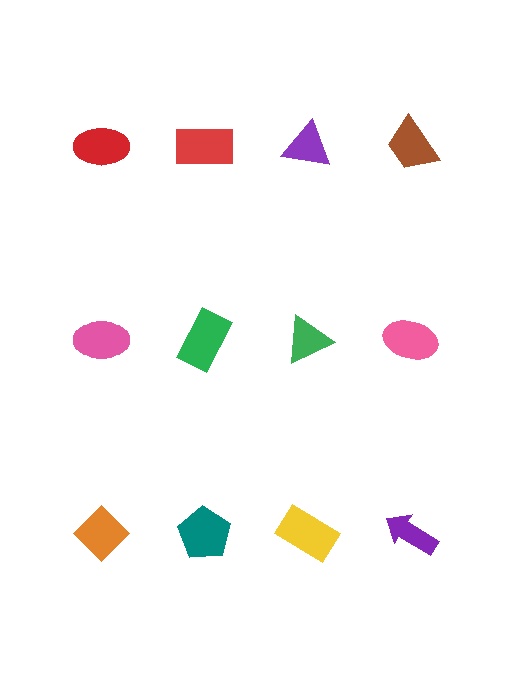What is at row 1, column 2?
A red rectangle.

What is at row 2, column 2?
A green rectangle.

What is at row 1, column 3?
A purple triangle.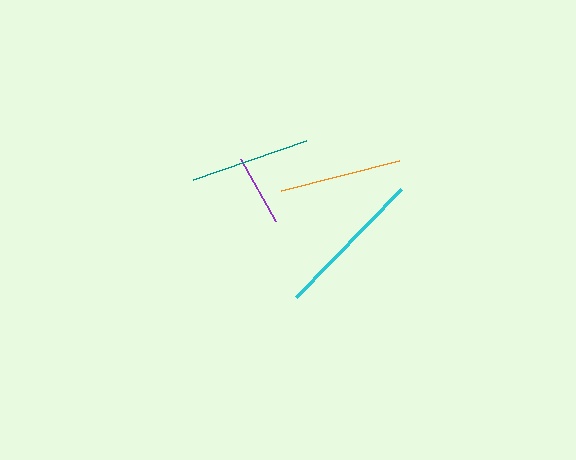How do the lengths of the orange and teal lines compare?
The orange and teal lines are approximately the same length.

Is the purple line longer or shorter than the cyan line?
The cyan line is longer than the purple line.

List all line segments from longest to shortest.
From longest to shortest: cyan, orange, teal, purple.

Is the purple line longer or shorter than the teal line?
The teal line is longer than the purple line.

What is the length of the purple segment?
The purple segment is approximately 71 pixels long.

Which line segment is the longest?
The cyan line is the longest at approximately 150 pixels.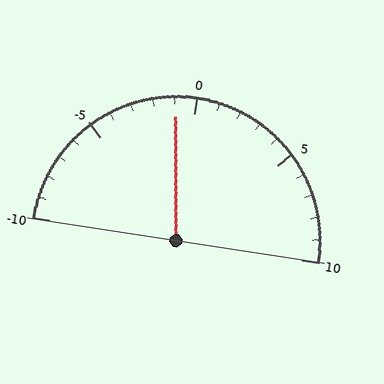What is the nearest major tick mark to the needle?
The nearest major tick mark is 0.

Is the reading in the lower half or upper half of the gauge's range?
The reading is in the lower half of the range (-10 to 10).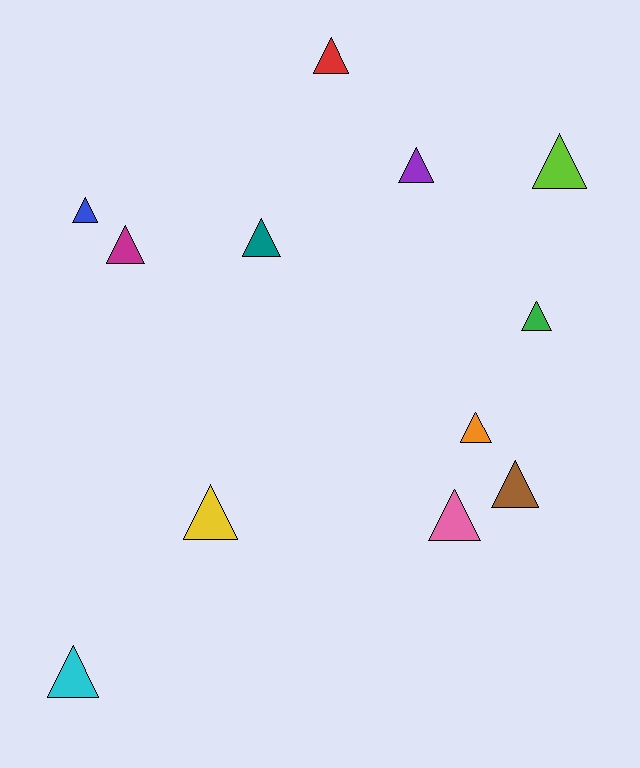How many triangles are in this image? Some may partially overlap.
There are 12 triangles.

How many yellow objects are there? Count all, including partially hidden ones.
There is 1 yellow object.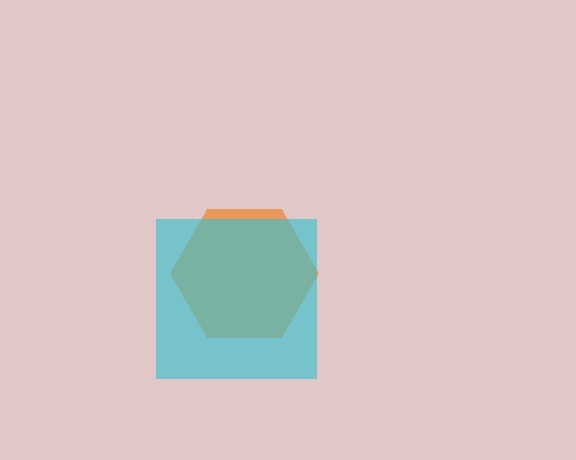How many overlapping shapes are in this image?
There are 2 overlapping shapes in the image.